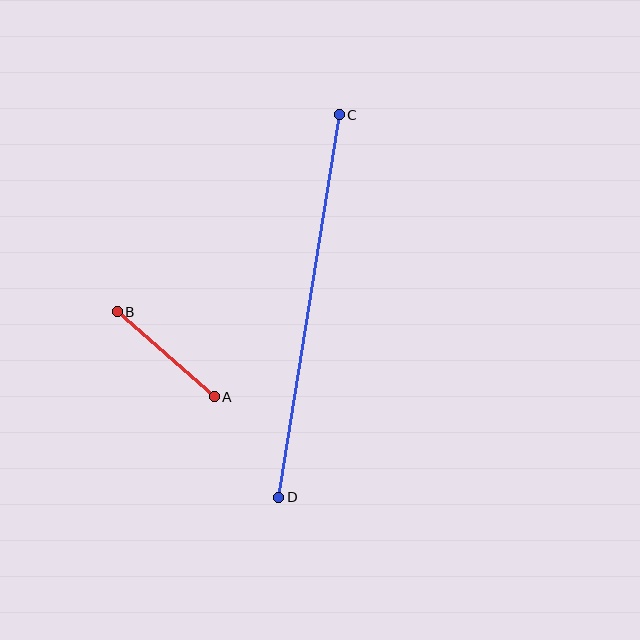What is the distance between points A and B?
The distance is approximately 129 pixels.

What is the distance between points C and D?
The distance is approximately 388 pixels.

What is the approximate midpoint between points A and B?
The midpoint is at approximately (166, 354) pixels.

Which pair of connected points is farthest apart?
Points C and D are farthest apart.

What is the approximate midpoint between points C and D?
The midpoint is at approximately (309, 306) pixels.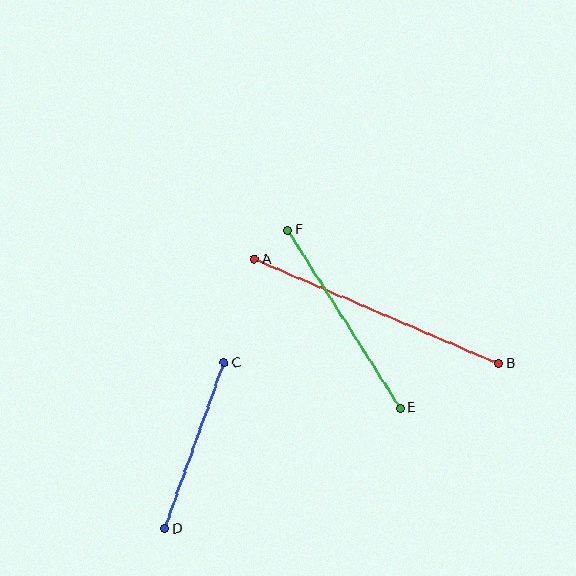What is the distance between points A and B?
The distance is approximately 265 pixels.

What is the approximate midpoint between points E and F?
The midpoint is at approximately (344, 319) pixels.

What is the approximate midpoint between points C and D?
The midpoint is at approximately (194, 446) pixels.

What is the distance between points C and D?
The distance is approximately 176 pixels.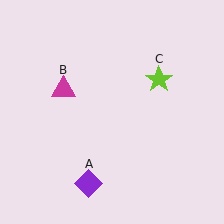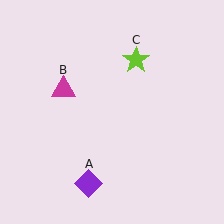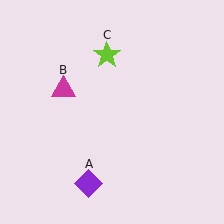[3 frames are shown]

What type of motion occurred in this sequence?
The lime star (object C) rotated counterclockwise around the center of the scene.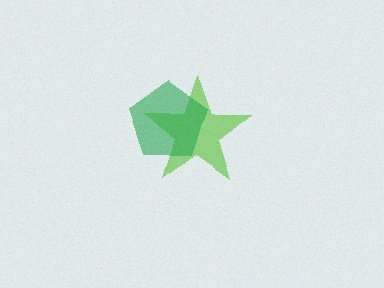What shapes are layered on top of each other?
The layered shapes are: a lime star, a green pentagon.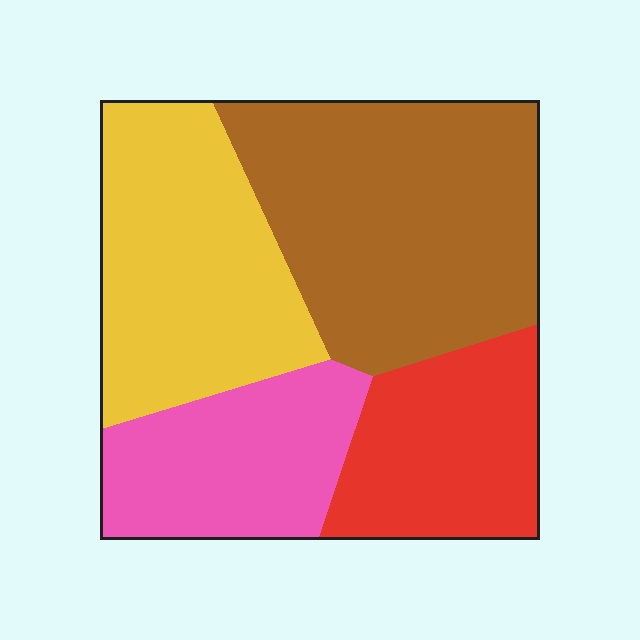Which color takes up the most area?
Brown, at roughly 35%.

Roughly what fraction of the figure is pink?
Pink covers 19% of the figure.